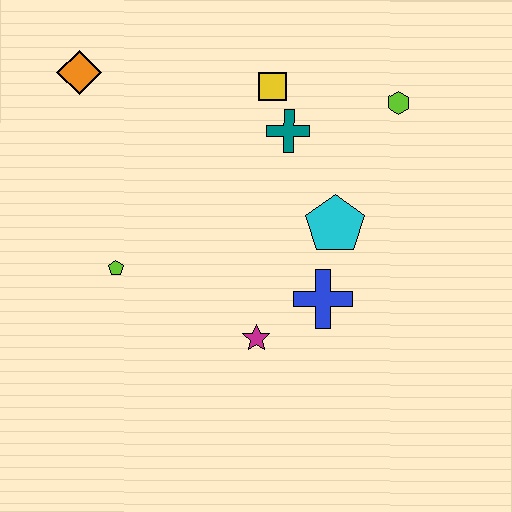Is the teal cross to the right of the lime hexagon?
No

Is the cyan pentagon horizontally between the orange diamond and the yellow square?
No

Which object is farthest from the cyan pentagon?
The orange diamond is farthest from the cyan pentagon.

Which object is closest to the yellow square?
The teal cross is closest to the yellow square.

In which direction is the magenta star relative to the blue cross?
The magenta star is to the left of the blue cross.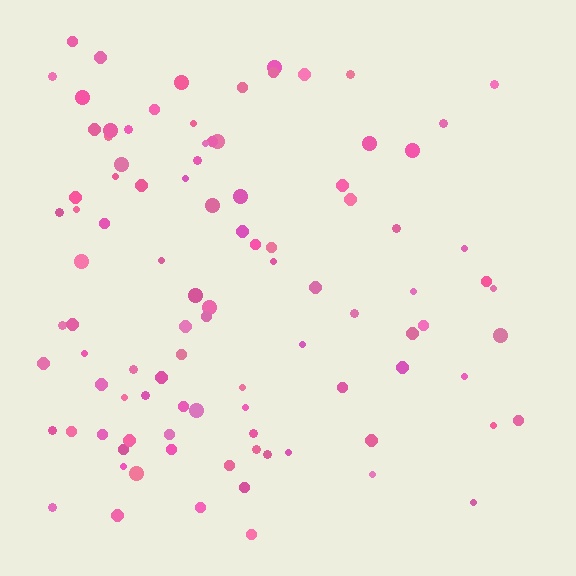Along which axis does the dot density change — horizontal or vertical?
Horizontal.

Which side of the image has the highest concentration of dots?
The left.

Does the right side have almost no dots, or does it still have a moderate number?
Still a moderate number, just noticeably fewer than the left.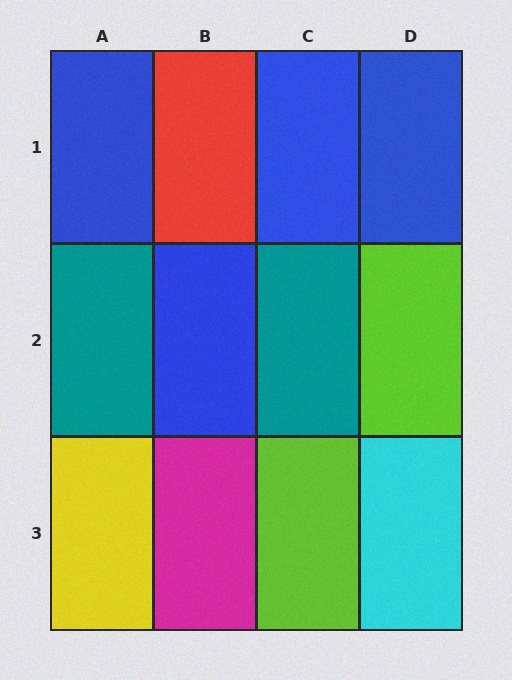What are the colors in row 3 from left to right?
Yellow, magenta, lime, cyan.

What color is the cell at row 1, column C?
Blue.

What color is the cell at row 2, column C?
Teal.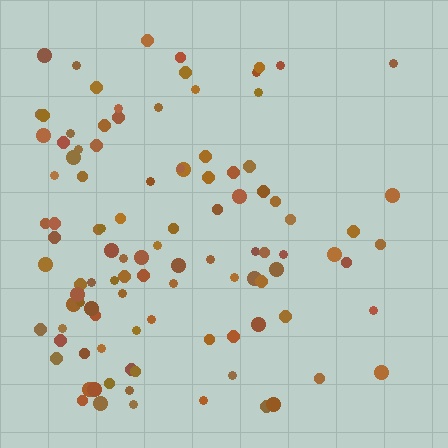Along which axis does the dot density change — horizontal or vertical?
Horizontal.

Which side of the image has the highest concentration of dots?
The left.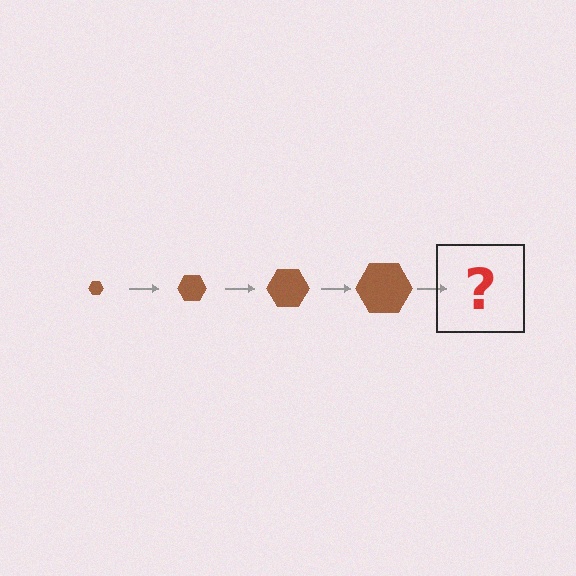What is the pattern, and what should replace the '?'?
The pattern is that the hexagon gets progressively larger each step. The '?' should be a brown hexagon, larger than the previous one.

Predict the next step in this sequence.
The next step is a brown hexagon, larger than the previous one.